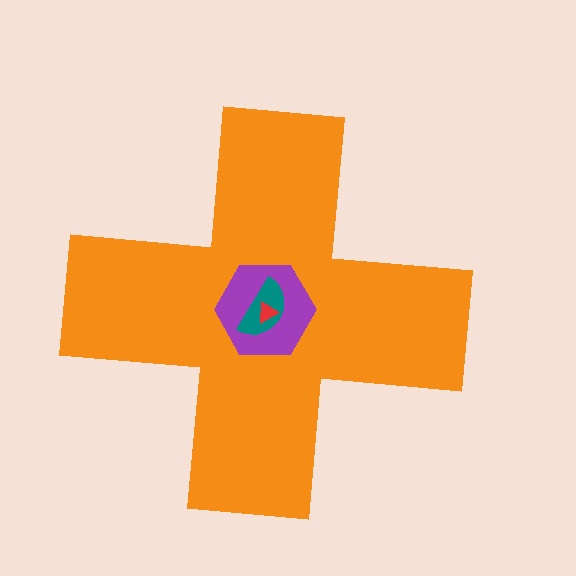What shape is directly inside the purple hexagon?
The teal semicircle.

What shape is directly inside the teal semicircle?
The red triangle.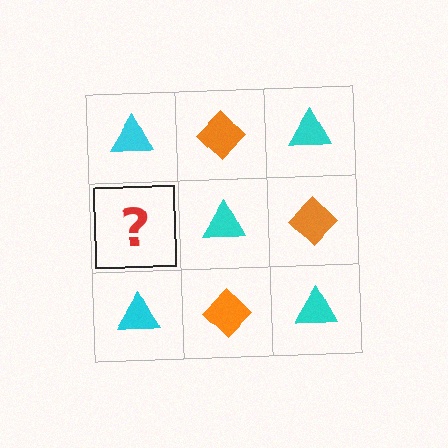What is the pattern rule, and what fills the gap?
The rule is that it alternates cyan triangle and orange diamond in a checkerboard pattern. The gap should be filled with an orange diamond.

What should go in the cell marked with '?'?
The missing cell should contain an orange diamond.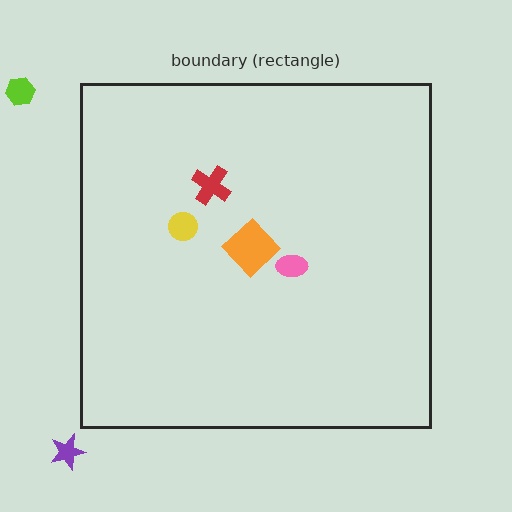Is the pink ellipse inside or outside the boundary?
Inside.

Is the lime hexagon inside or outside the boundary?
Outside.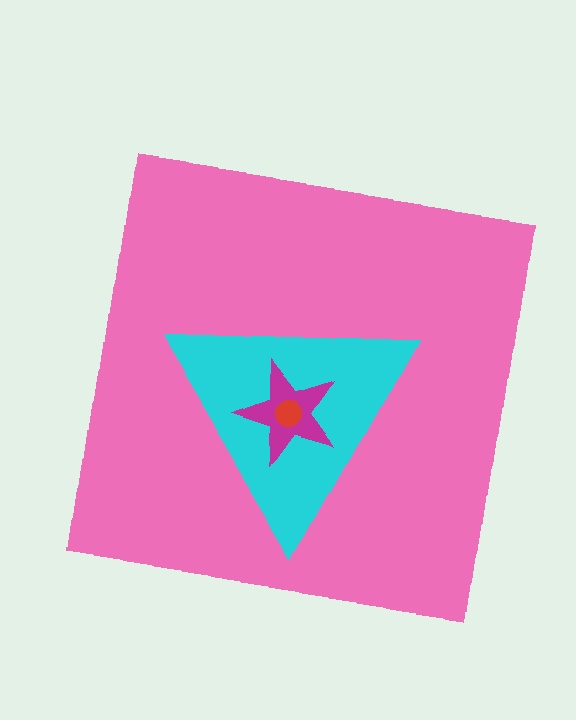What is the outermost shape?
The pink square.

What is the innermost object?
The red circle.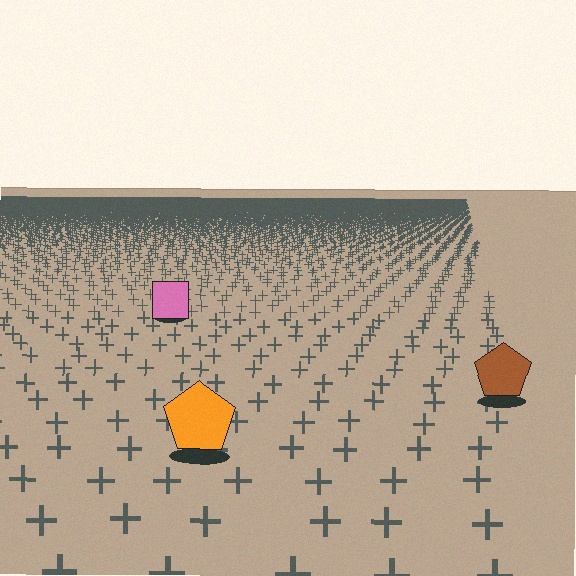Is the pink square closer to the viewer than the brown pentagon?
No. The brown pentagon is closer — you can tell from the texture gradient: the ground texture is coarser near it.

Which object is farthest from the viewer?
The pink square is farthest from the viewer. It appears smaller and the ground texture around it is denser.